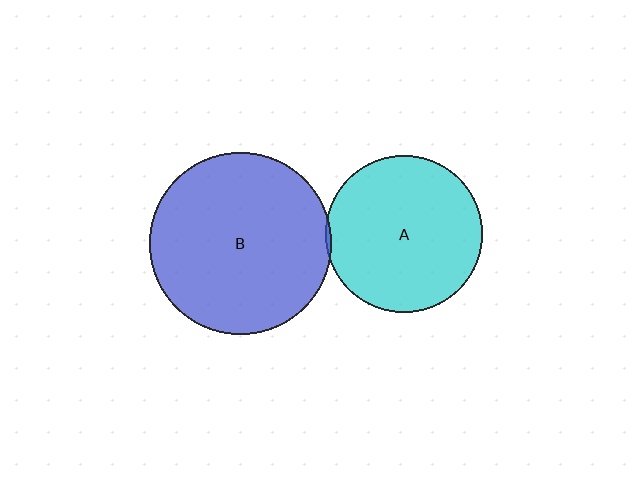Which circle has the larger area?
Circle B (blue).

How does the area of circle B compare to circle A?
Approximately 1.3 times.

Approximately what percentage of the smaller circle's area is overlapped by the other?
Approximately 5%.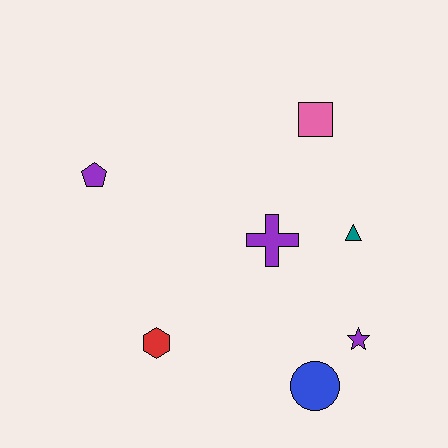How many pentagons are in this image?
There is 1 pentagon.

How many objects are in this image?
There are 7 objects.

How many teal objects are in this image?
There is 1 teal object.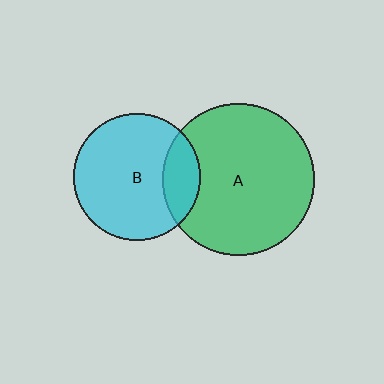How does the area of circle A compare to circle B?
Approximately 1.5 times.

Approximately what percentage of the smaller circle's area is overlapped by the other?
Approximately 20%.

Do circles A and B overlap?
Yes.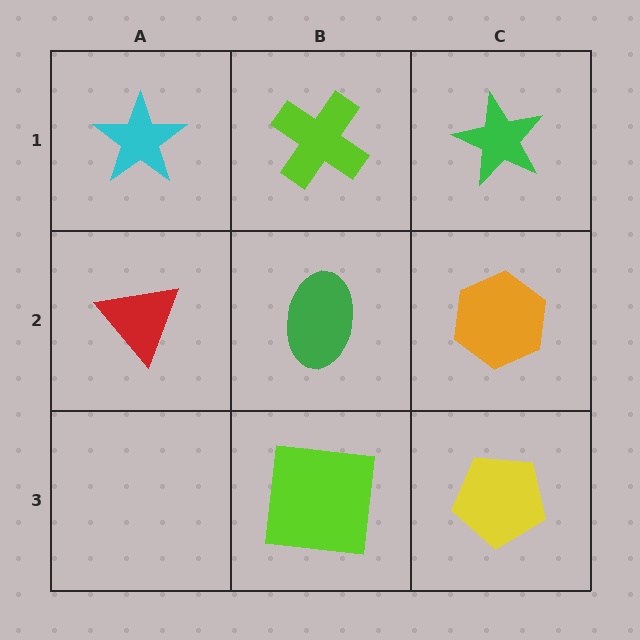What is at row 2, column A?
A red triangle.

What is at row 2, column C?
An orange hexagon.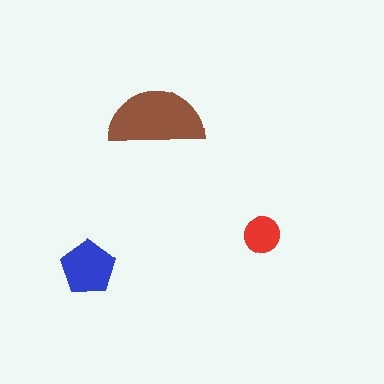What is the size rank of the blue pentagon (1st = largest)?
2nd.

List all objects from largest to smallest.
The brown semicircle, the blue pentagon, the red circle.